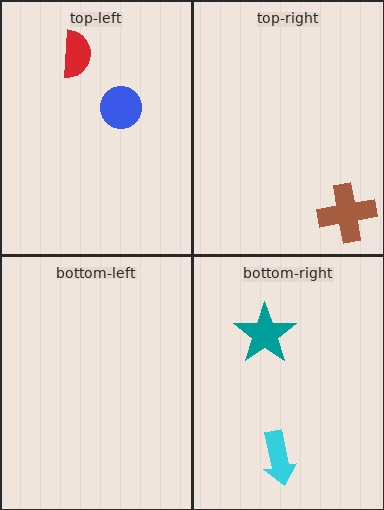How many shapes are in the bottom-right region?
2.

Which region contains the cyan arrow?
The bottom-right region.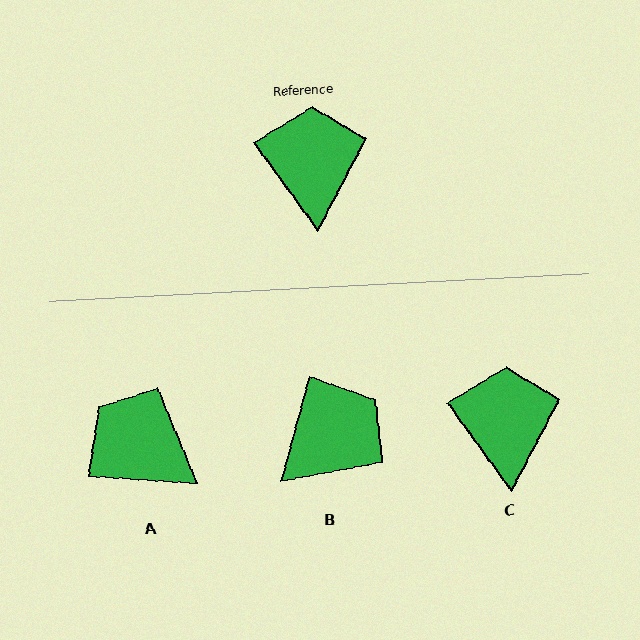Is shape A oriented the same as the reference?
No, it is off by about 50 degrees.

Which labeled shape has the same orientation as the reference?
C.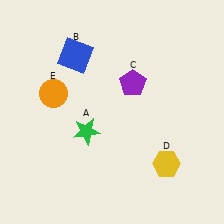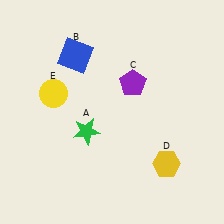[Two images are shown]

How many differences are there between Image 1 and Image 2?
There is 1 difference between the two images.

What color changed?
The circle (E) changed from orange in Image 1 to yellow in Image 2.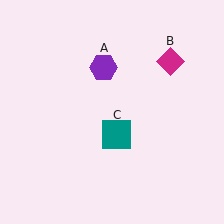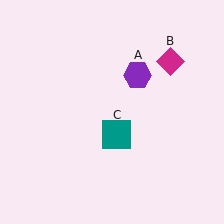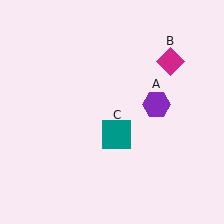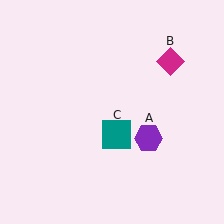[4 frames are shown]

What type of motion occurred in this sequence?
The purple hexagon (object A) rotated clockwise around the center of the scene.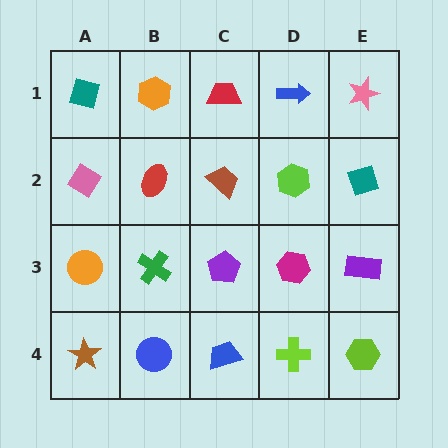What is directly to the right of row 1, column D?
A pink star.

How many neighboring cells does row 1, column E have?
2.